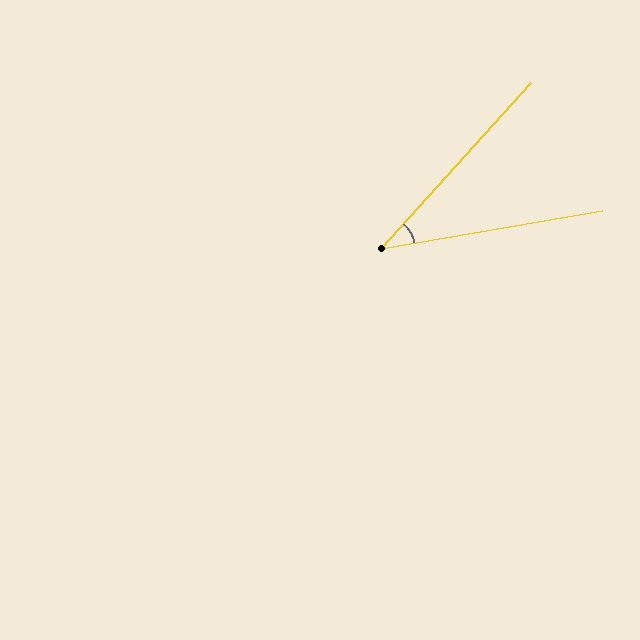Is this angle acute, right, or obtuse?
It is acute.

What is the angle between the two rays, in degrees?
Approximately 38 degrees.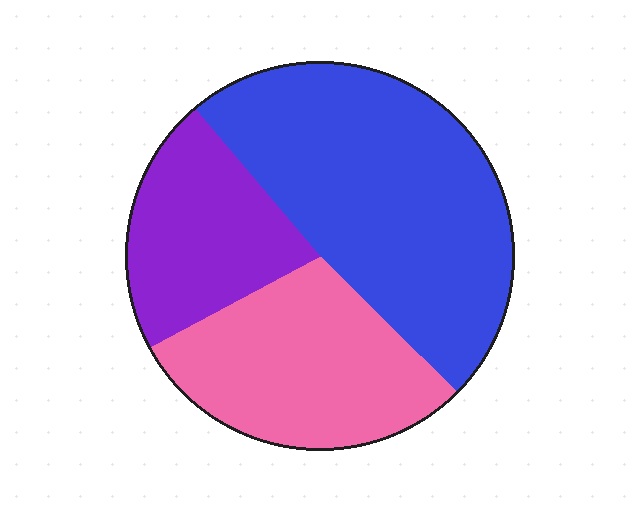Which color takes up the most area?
Blue, at roughly 50%.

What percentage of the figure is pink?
Pink covers roughly 30% of the figure.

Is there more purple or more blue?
Blue.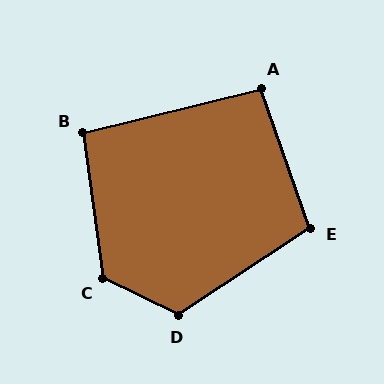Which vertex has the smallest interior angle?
A, at approximately 96 degrees.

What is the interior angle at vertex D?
Approximately 121 degrees (obtuse).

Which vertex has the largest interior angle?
C, at approximately 124 degrees.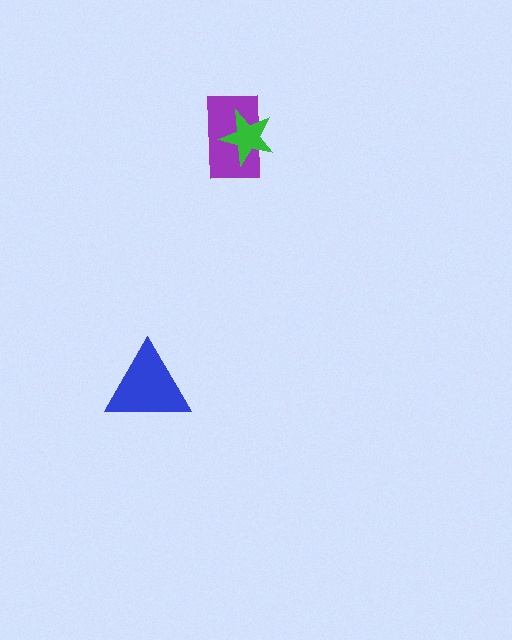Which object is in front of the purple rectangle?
The green star is in front of the purple rectangle.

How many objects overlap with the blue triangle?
0 objects overlap with the blue triangle.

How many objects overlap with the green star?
1 object overlaps with the green star.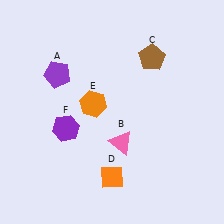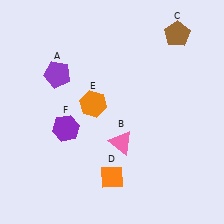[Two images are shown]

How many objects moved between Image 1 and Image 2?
1 object moved between the two images.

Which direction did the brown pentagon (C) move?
The brown pentagon (C) moved right.